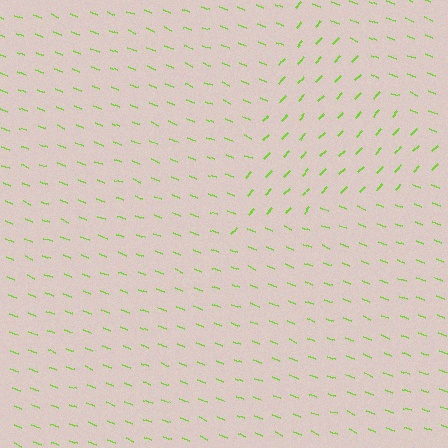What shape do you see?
I see a triangle.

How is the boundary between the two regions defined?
The boundary is defined purely by a change in line orientation (approximately 68 degrees difference). All lines are the same color and thickness.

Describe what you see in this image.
The image is filled with small lime line segments. A triangle region in the image has lines oriented differently from the surrounding lines, creating a visible texture boundary.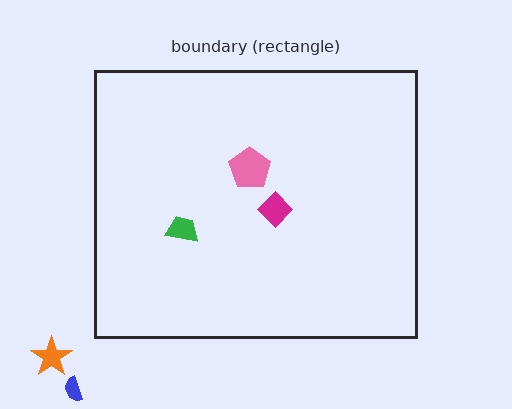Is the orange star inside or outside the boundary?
Outside.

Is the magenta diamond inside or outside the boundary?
Inside.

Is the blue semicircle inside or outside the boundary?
Outside.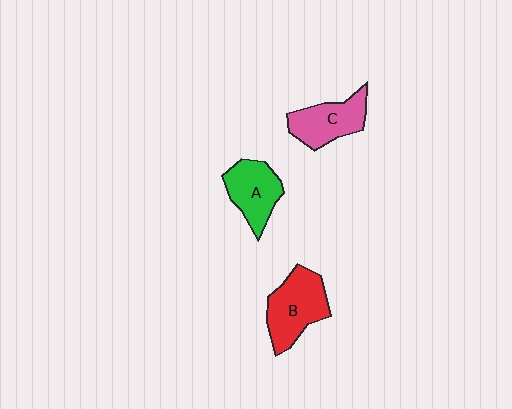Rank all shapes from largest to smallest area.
From largest to smallest: B (red), C (pink), A (green).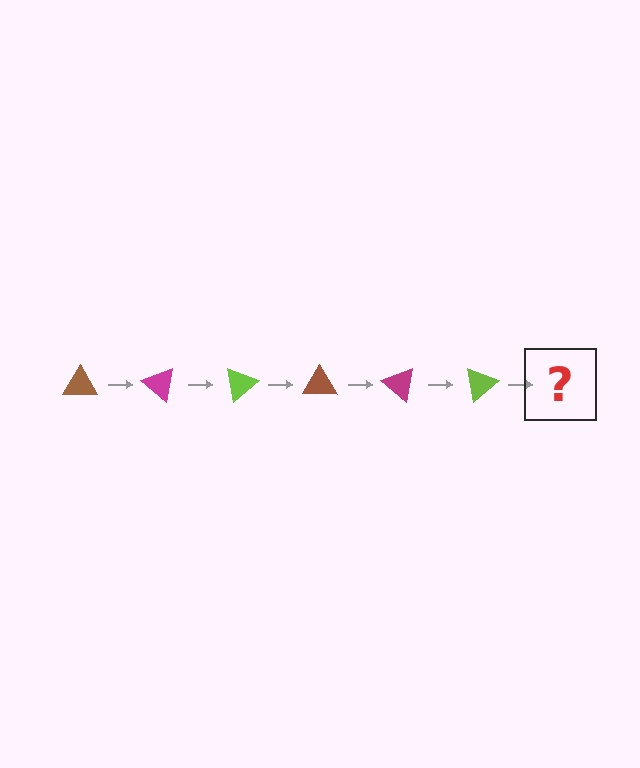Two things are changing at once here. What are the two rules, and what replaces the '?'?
The two rules are that it rotates 40 degrees each step and the color cycles through brown, magenta, and lime. The '?' should be a brown triangle, rotated 240 degrees from the start.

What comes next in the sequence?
The next element should be a brown triangle, rotated 240 degrees from the start.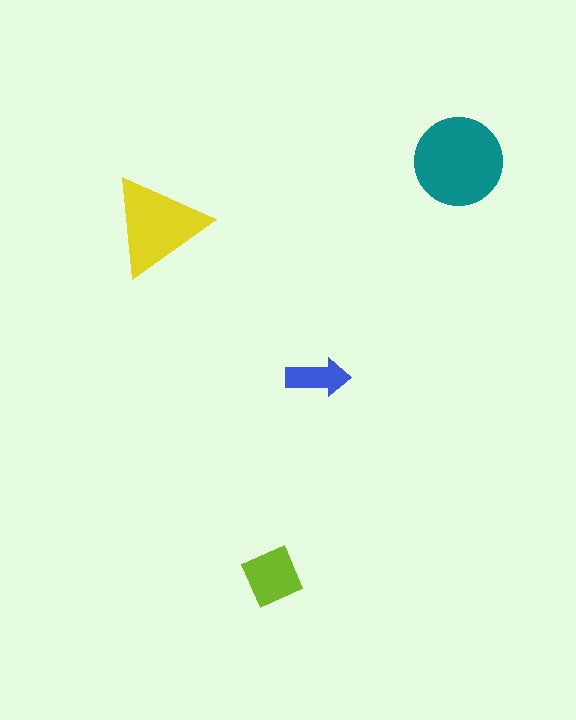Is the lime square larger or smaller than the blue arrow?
Larger.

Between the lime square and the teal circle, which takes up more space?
The teal circle.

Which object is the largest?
The teal circle.